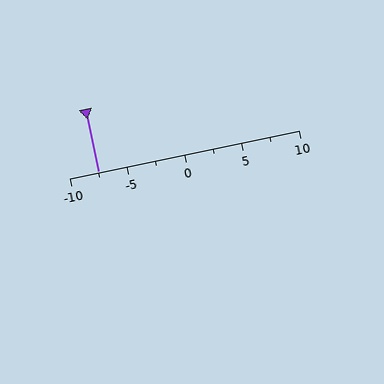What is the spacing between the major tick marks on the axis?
The major ticks are spaced 5 apart.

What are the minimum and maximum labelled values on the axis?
The axis runs from -10 to 10.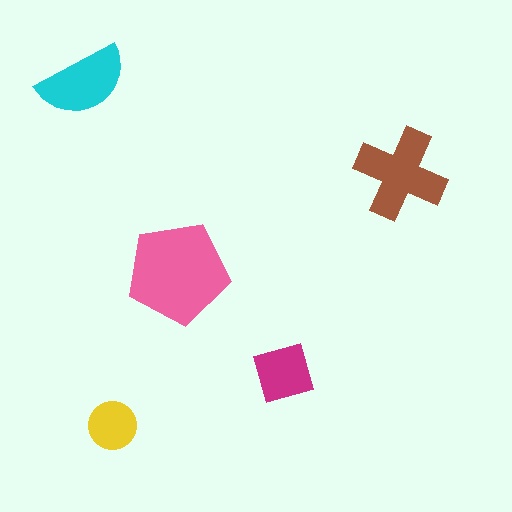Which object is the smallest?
The yellow circle.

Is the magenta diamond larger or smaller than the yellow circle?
Larger.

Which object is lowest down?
The yellow circle is bottommost.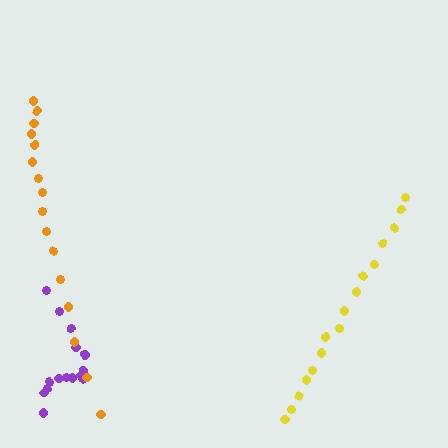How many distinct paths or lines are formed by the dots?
There are 3 distinct paths.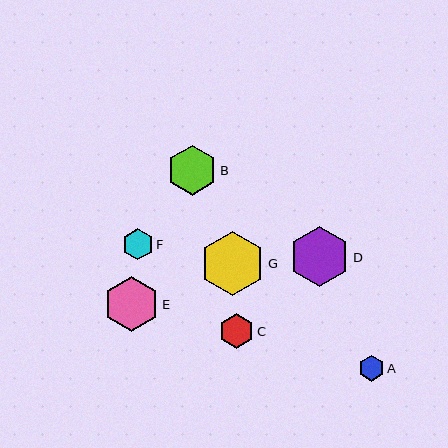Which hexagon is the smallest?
Hexagon A is the smallest with a size of approximately 26 pixels.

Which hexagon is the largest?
Hexagon G is the largest with a size of approximately 65 pixels.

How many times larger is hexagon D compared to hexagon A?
Hexagon D is approximately 2.4 times the size of hexagon A.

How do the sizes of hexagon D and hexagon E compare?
Hexagon D and hexagon E are approximately the same size.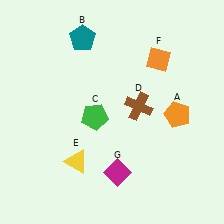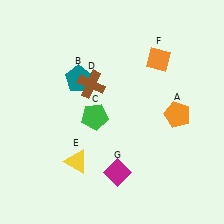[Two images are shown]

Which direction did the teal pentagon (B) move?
The teal pentagon (B) moved down.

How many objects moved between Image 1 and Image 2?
2 objects moved between the two images.